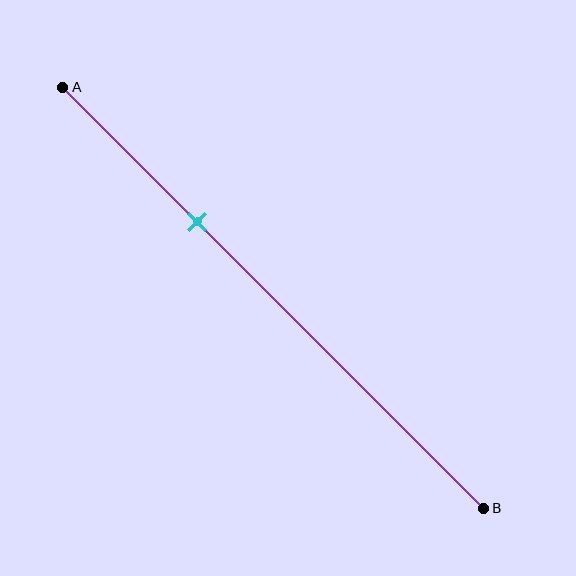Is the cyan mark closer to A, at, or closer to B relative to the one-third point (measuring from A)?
The cyan mark is approximately at the one-third point of segment AB.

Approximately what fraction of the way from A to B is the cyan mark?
The cyan mark is approximately 30% of the way from A to B.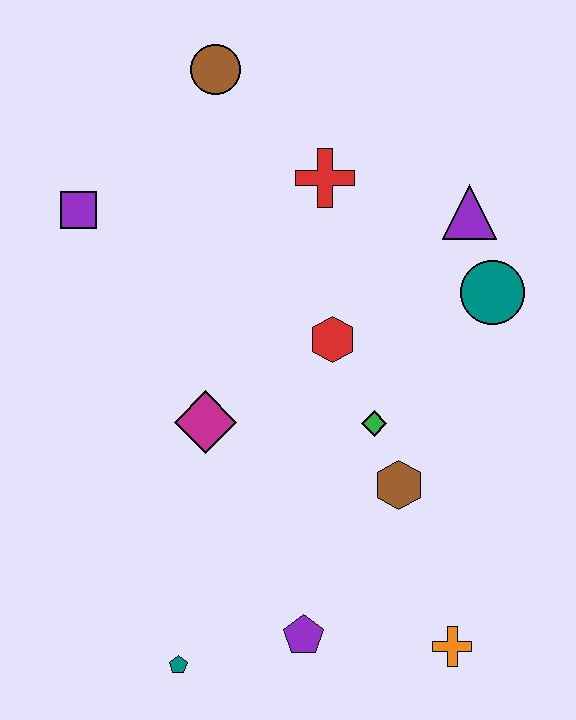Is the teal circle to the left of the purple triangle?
No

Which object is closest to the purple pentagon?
The teal pentagon is closest to the purple pentagon.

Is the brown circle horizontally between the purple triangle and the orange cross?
No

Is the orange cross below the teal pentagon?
No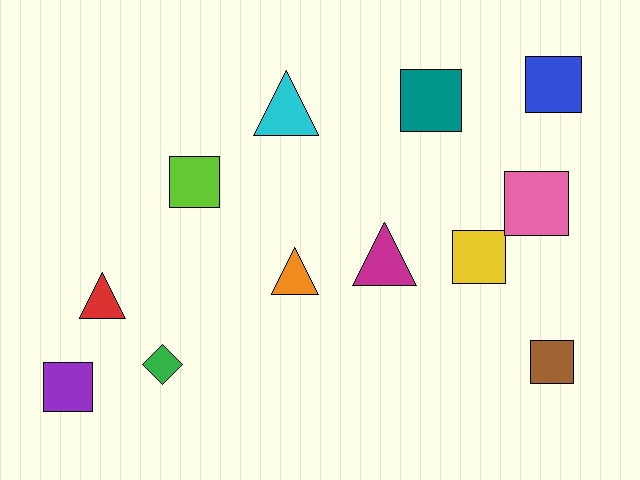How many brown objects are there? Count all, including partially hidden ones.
There is 1 brown object.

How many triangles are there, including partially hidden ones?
There are 4 triangles.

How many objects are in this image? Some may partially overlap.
There are 12 objects.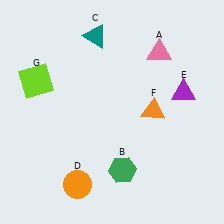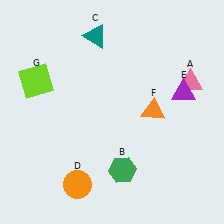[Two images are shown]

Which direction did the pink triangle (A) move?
The pink triangle (A) moved right.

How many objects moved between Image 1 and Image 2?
1 object moved between the two images.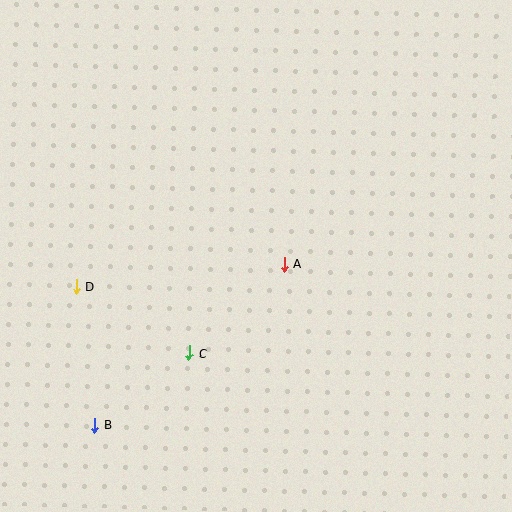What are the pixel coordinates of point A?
Point A is at (284, 264).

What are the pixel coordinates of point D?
Point D is at (77, 286).